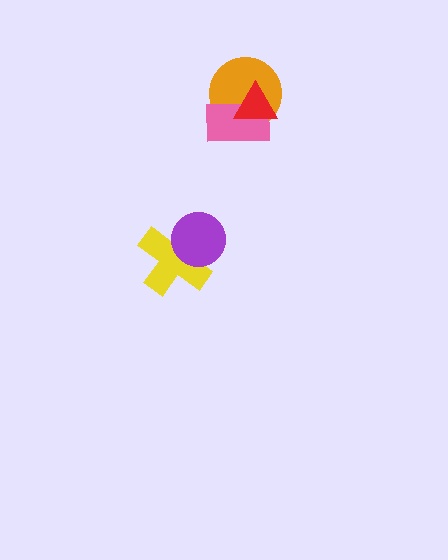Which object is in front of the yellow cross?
The purple circle is in front of the yellow cross.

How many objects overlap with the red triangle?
2 objects overlap with the red triangle.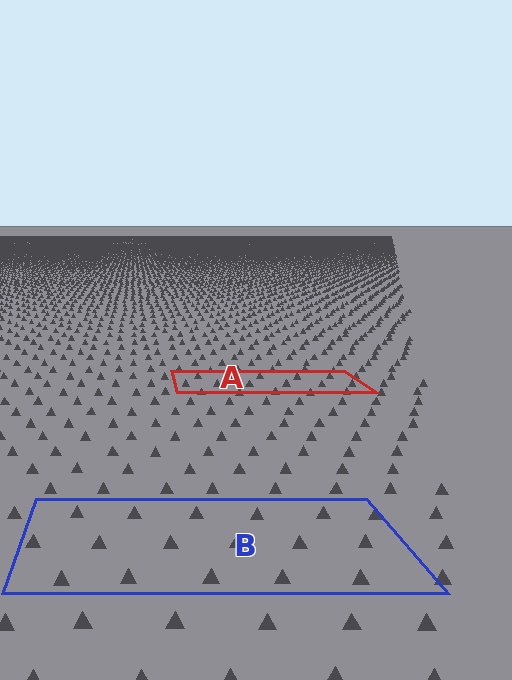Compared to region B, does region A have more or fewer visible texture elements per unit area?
Region A has more texture elements per unit area — they are packed more densely because it is farther away.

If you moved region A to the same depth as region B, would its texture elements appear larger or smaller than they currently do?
They would appear larger. At a closer depth, the same texture elements are projected at a bigger on-screen size.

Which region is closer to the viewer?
Region B is closer. The texture elements there are larger and more spread out.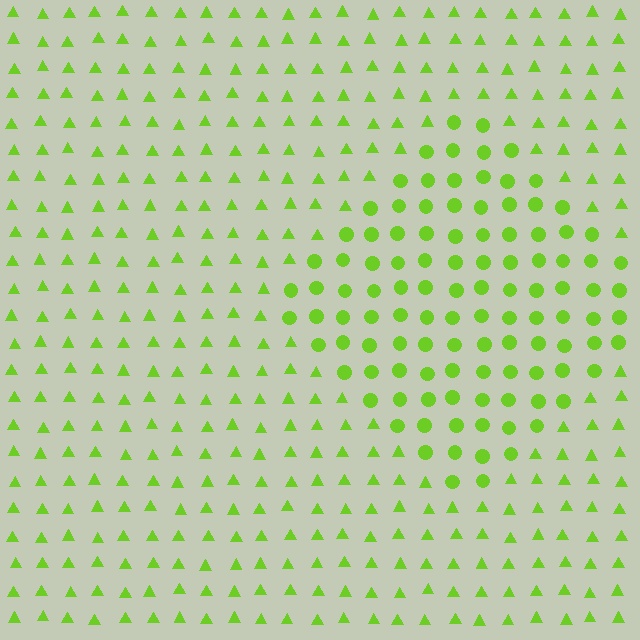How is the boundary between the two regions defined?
The boundary is defined by a change in element shape: circles inside vs. triangles outside. All elements share the same color and spacing.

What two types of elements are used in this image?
The image uses circles inside the diamond region and triangles outside it.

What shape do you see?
I see a diamond.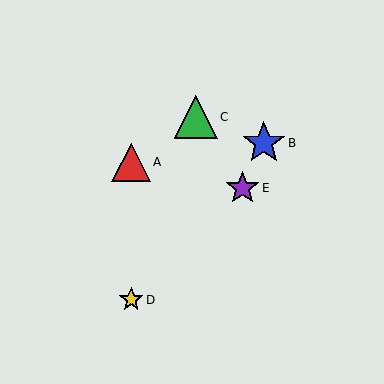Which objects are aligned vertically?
Objects A, D are aligned vertically.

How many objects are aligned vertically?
2 objects (A, D) are aligned vertically.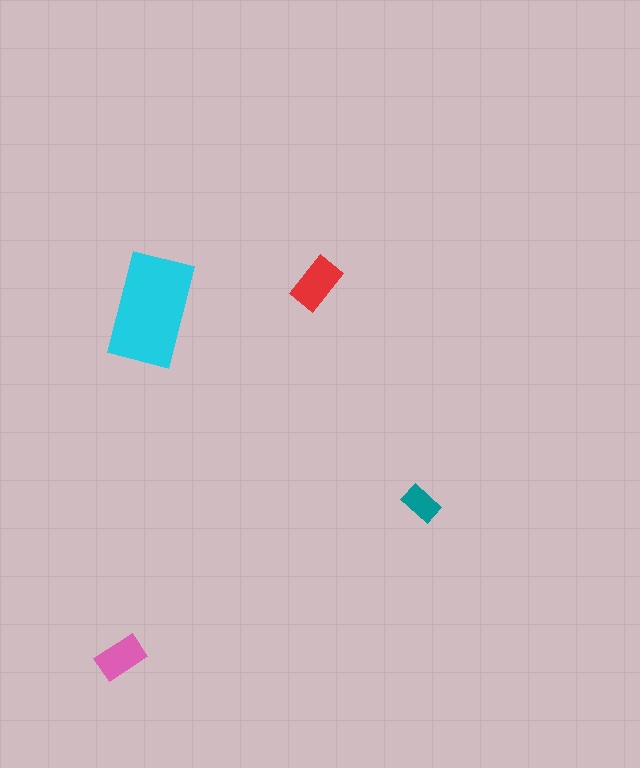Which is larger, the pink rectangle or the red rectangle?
The red one.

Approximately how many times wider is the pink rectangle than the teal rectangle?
About 1.5 times wider.